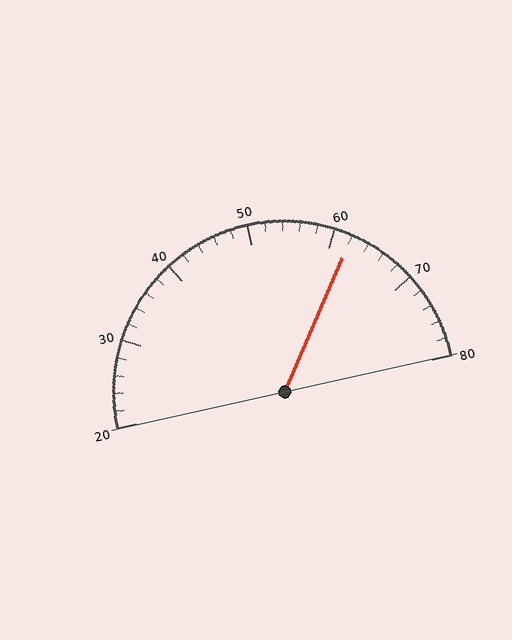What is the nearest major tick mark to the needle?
The nearest major tick mark is 60.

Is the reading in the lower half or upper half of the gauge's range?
The reading is in the upper half of the range (20 to 80).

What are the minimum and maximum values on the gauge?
The gauge ranges from 20 to 80.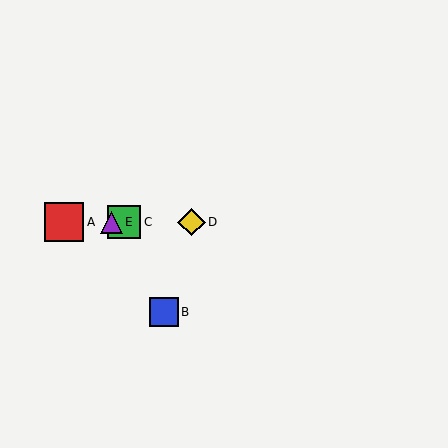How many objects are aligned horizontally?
4 objects (A, C, D, E) are aligned horizontally.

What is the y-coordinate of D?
Object D is at y≈222.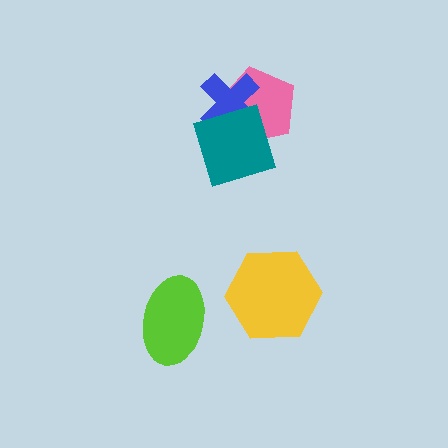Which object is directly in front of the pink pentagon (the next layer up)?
The blue cross is directly in front of the pink pentagon.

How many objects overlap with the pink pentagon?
2 objects overlap with the pink pentagon.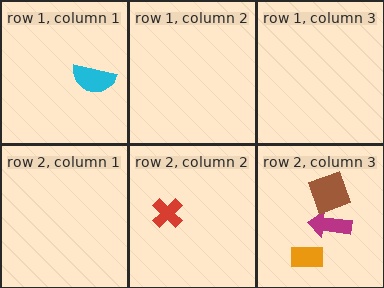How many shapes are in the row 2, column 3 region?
3.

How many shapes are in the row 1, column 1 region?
1.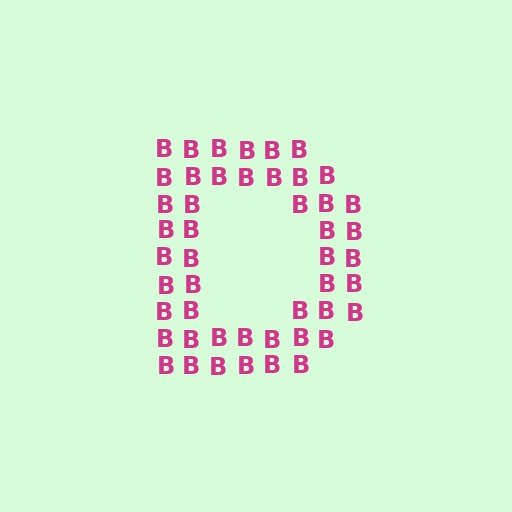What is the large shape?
The large shape is the letter D.